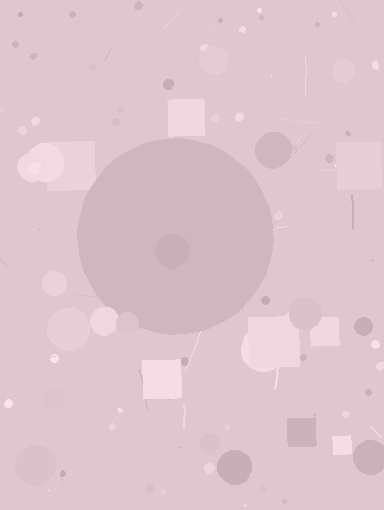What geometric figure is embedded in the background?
A circle is embedded in the background.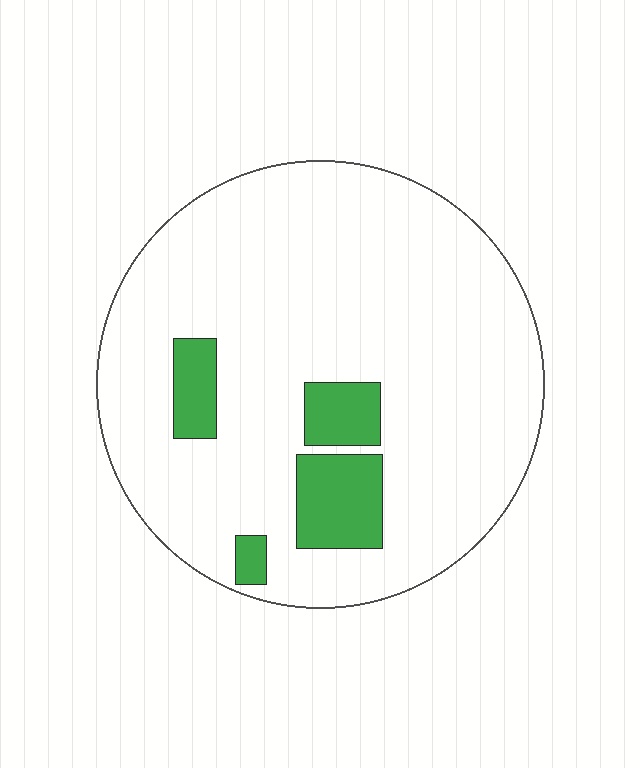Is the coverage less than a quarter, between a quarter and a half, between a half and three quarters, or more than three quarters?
Less than a quarter.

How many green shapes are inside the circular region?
4.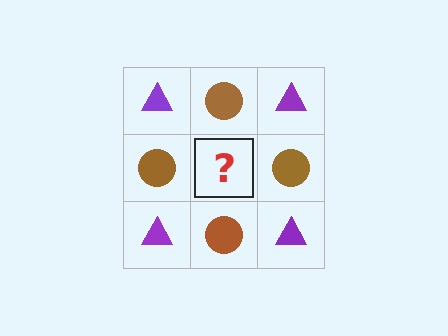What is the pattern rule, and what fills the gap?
The rule is that it alternates purple triangle and brown circle in a checkerboard pattern. The gap should be filled with a purple triangle.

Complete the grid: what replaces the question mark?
The question mark should be replaced with a purple triangle.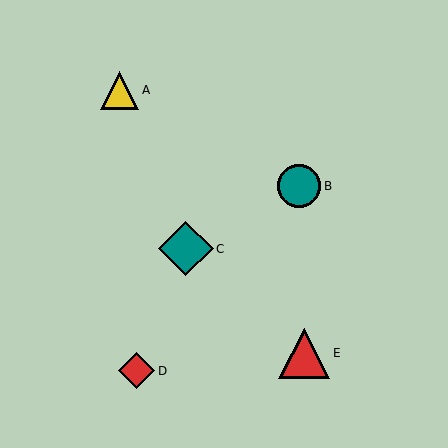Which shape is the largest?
The teal diamond (labeled C) is the largest.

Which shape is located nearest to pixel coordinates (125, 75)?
The yellow triangle (labeled A) at (120, 90) is nearest to that location.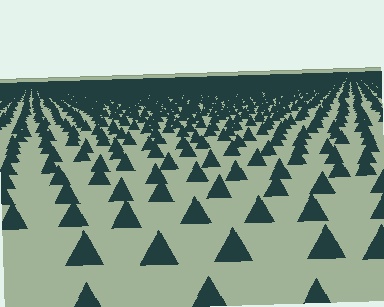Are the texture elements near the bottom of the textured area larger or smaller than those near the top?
Larger. Near the bottom, elements are closer to the viewer and appear at a bigger on-screen size.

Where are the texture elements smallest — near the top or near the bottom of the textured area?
Near the top.